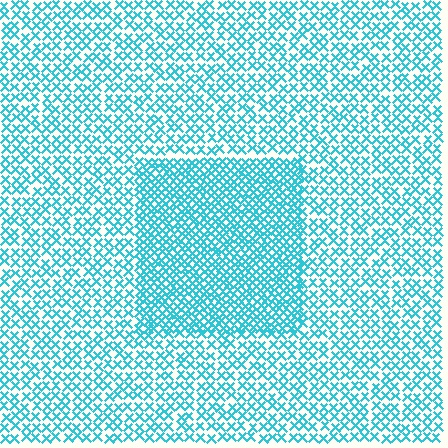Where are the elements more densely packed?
The elements are more densely packed inside the rectangle boundary.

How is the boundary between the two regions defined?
The boundary is defined by a change in element density (approximately 1.9x ratio). All elements are the same color, size, and shape.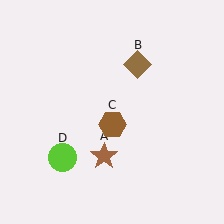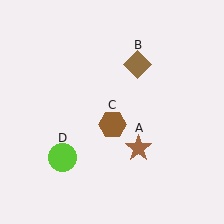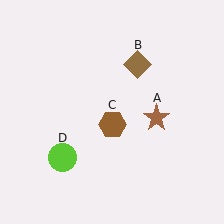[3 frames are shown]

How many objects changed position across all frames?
1 object changed position: brown star (object A).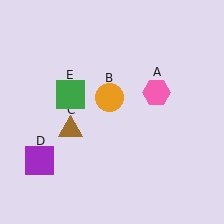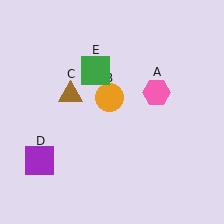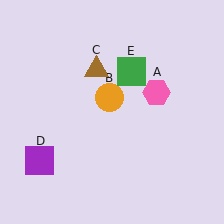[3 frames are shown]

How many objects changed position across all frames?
2 objects changed position: brown triangle (object C), green square (object E).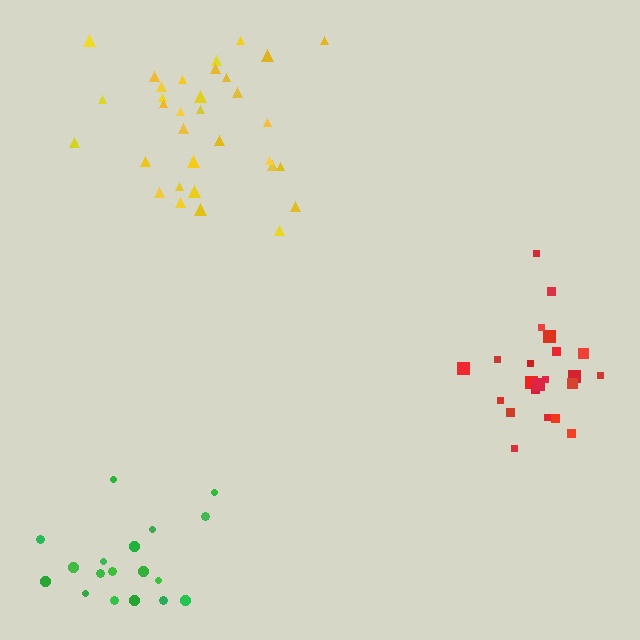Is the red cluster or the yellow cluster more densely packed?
Red.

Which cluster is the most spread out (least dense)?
Green.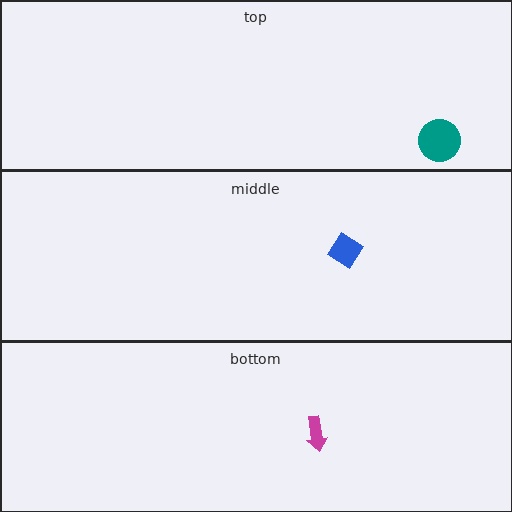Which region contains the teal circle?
The top region.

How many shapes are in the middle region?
1.